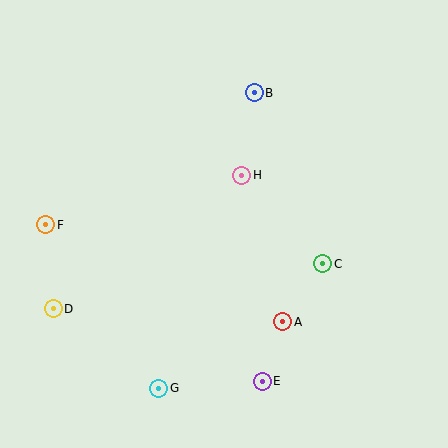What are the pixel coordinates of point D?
Point D is at (53, 309).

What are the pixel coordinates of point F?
Point F is at (46, 225).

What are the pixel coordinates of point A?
Point A is at (283, 322).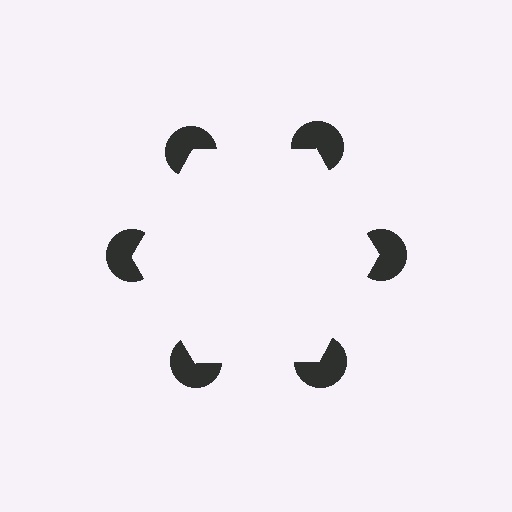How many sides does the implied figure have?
6 sides.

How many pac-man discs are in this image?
There are 6 — one at each vertex of the illusory hexagon.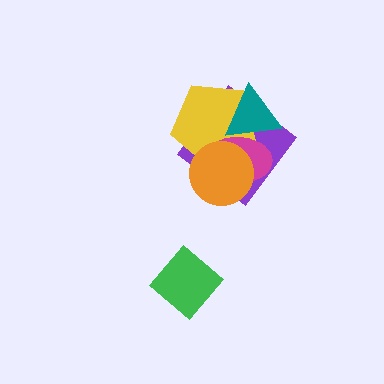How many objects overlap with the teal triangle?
3 objects overlap with the teal triangle.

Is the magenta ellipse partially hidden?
Yes, it is partially covered by another shape.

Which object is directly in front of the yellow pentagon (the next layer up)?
The magenta ellipse is directly in front of the yellow pentagon.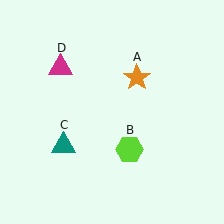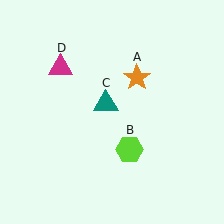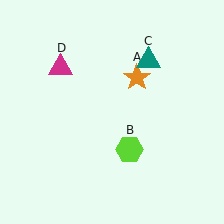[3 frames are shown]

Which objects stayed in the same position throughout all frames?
Orange star (object A) and lime hexagon (object B) and magenta triangle (object D) remained stationary.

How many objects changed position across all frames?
1 object changed position: teal triangle (object C).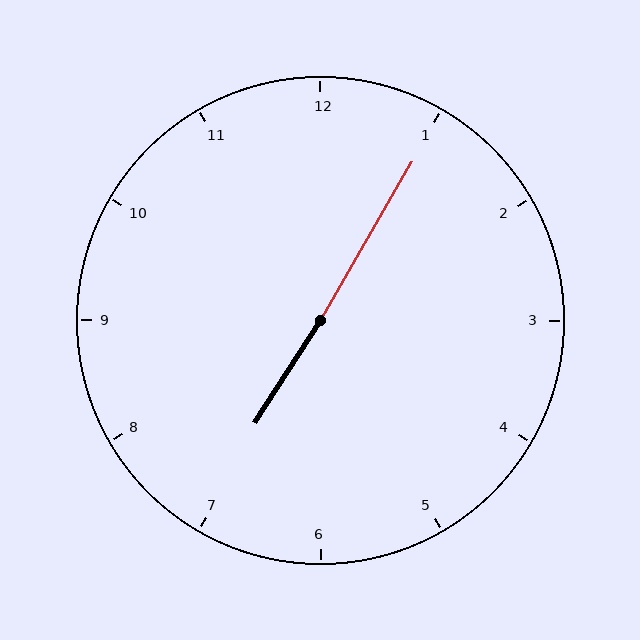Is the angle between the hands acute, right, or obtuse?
It is obtuse.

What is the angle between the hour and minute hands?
Approximately 178 degrees.